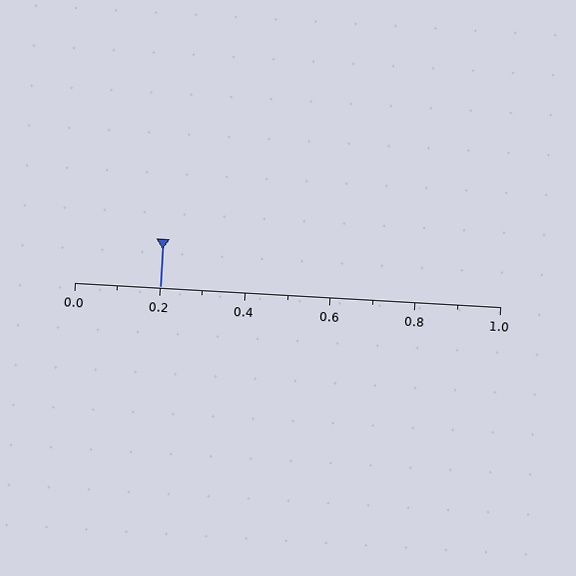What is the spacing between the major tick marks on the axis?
The major ticks are spaced 0.2 apart.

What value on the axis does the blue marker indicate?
The marker indicates approximately 0.2.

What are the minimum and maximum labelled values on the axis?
The axis runs from 0.0 to 1.0.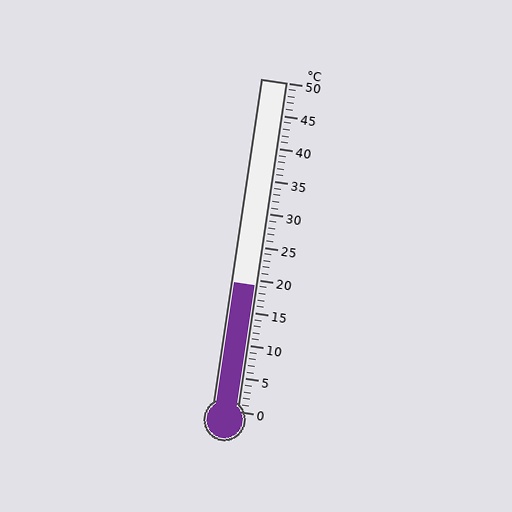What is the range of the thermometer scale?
The thermometer scale ranges from 0°C to 50°C.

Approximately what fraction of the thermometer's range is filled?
The thermometer is filled to approximately 40% of its range.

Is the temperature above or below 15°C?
The temperature is above 15°C.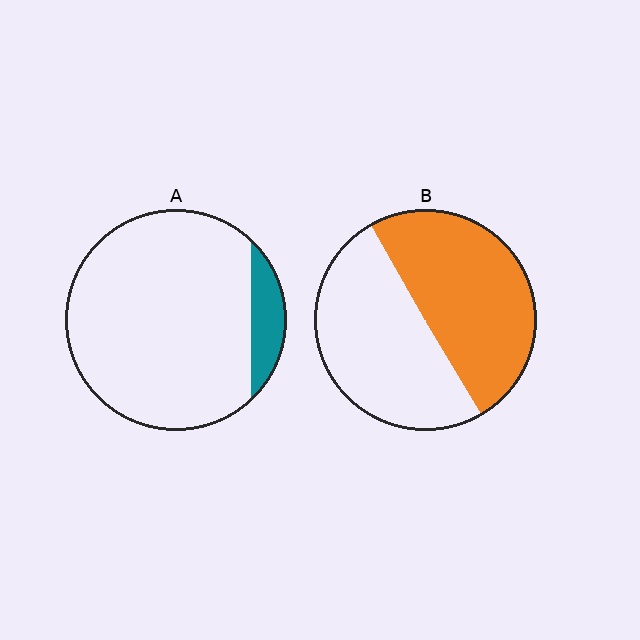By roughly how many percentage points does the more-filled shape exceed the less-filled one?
By roughly 40 percentage points (B over A).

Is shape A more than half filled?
No.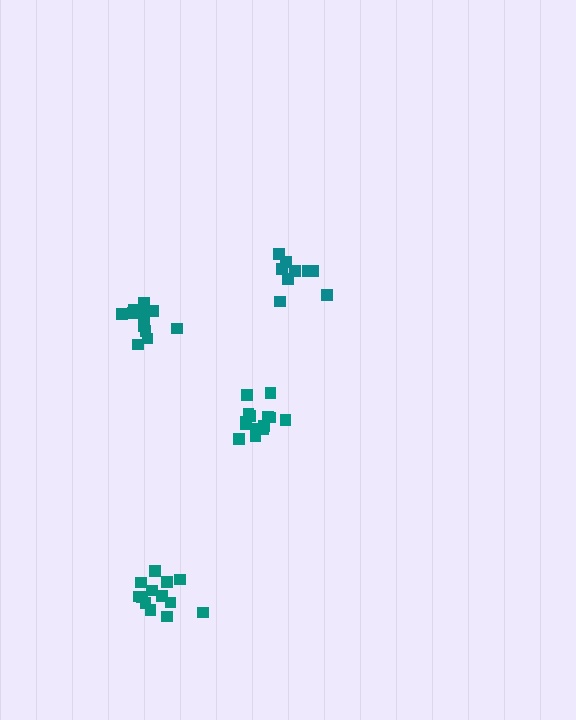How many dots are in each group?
Group 1: 12 dots, Group 2: 9 dots, Group 3: 13 dots, Group 4: 14 dots (48 total).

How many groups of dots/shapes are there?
There are 4 groups.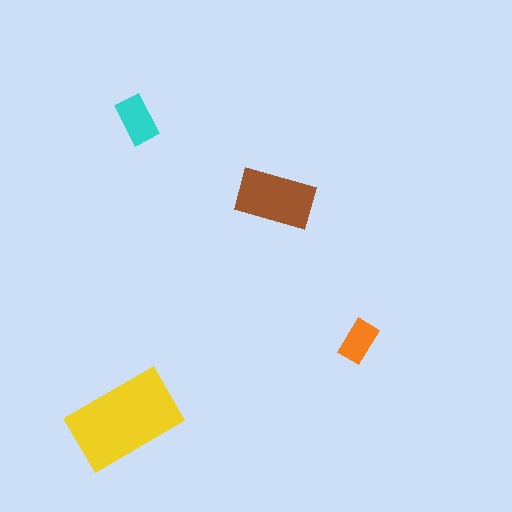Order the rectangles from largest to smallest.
the yellow one, the brown one, the cyan one, the orange one.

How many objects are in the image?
There are 4 objects in the image.